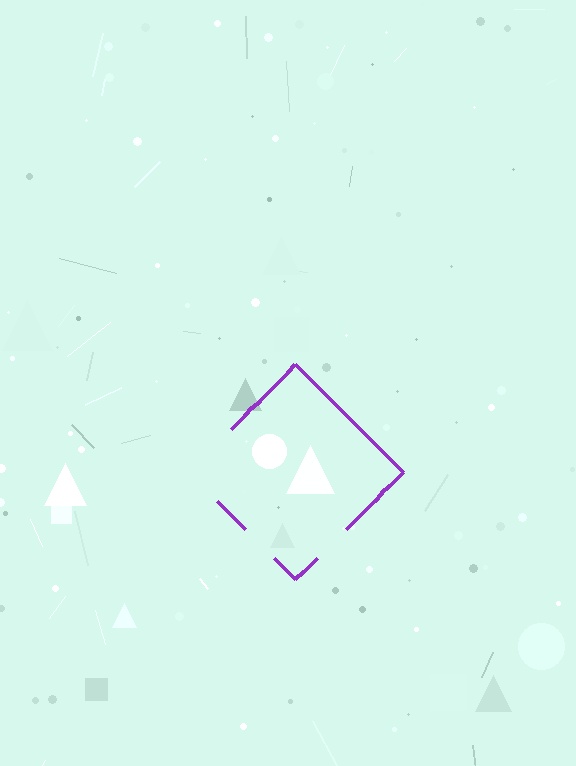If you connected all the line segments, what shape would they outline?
They would outline a diamond.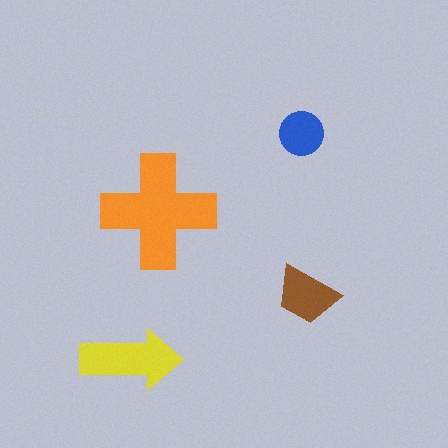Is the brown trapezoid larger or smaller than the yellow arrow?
Smaller.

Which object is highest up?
The blue circle is topmost.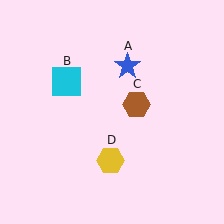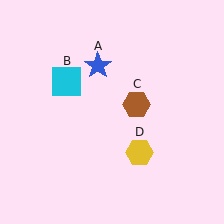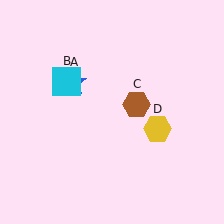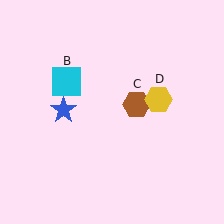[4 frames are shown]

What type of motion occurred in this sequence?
The blue star (object A), yellow hexagon (object D) rotated counterclockwise around the center of the scene.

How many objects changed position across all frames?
2 objects changed position: blue star (object A), yellow hexagon (object D).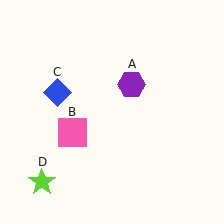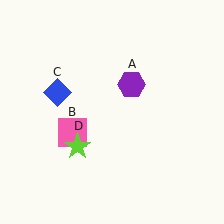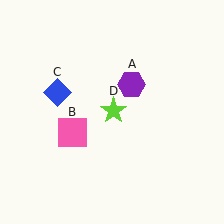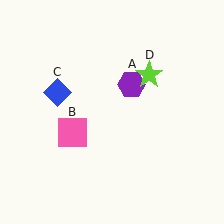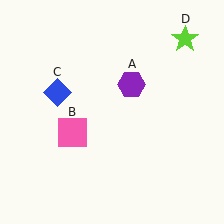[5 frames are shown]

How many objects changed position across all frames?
1 object changed position: lime star (object D).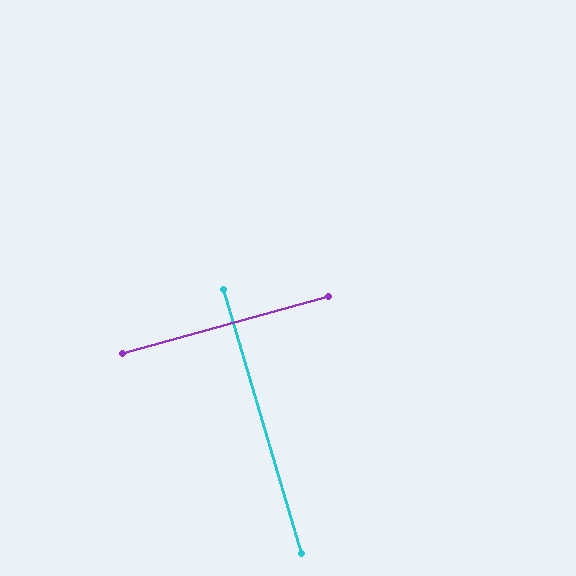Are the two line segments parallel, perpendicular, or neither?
Perpendicular — they meet at approximately 89°.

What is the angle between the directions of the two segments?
Approximately 89 degrees.